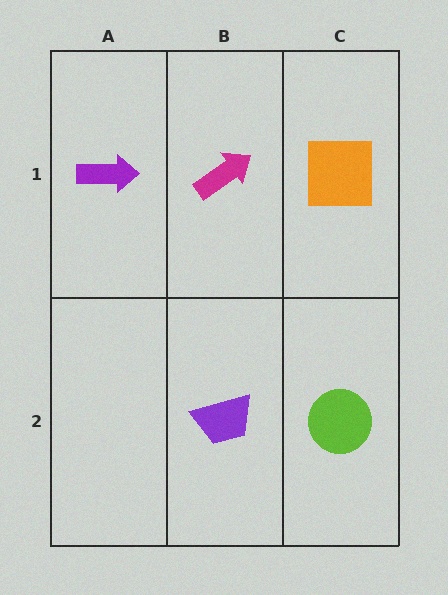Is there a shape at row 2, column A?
No, that cell is empty.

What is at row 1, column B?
A magenta arrow.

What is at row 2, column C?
A lime circle.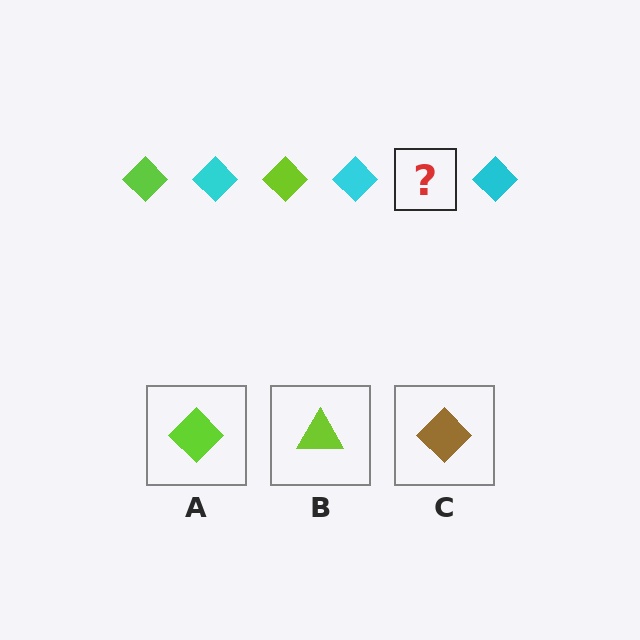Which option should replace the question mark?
Option A.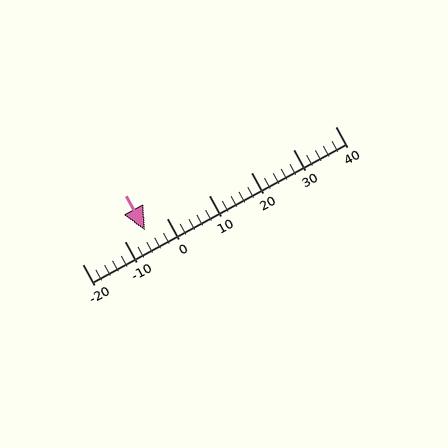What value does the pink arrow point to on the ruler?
The pink arrow points to approximately -5.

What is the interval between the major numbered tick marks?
The major tick marks are spaced 10 units apart.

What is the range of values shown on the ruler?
The ruler shows values from -20 to 40.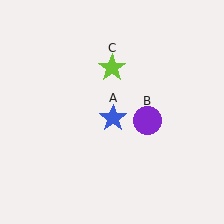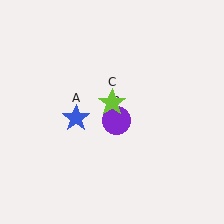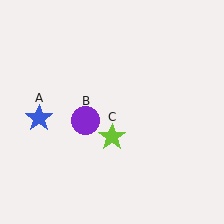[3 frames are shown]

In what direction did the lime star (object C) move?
The lime star (object C) moved down.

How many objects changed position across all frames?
3 objects changed position: blue star (object A), purple circle (object B), lime star (object C).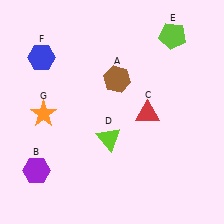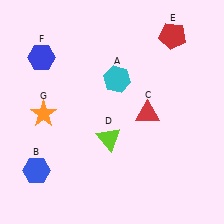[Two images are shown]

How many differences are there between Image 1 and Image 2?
There are 3 differences between the two images.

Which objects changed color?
A changed from brown to cyan. B changed from purple to blue. E changed from lime to red.